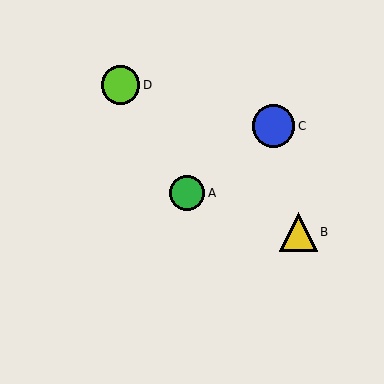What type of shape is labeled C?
Shape C is a blue circle.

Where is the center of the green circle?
The center of the green circle is at (187, 193).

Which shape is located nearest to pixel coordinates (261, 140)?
The blue circle (labeled C) at (274, 126) is nearest to that location.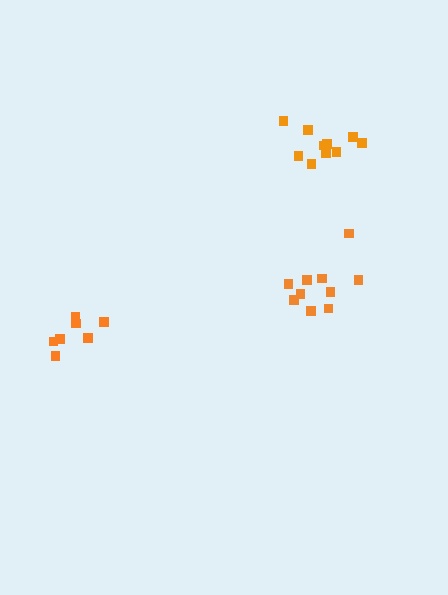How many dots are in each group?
Group 1: 7 dots, Group 2: 10 dots, Group 3: 10 dots (27 total).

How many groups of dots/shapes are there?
There are 3 groups.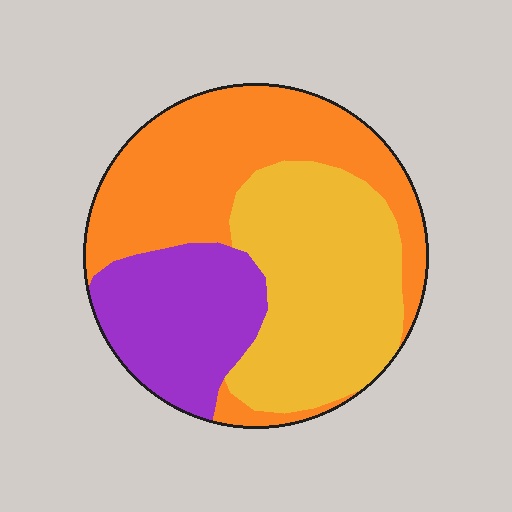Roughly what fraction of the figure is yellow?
Yellow covers around 35% of the figure.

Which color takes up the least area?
Purple, at roughly 25%.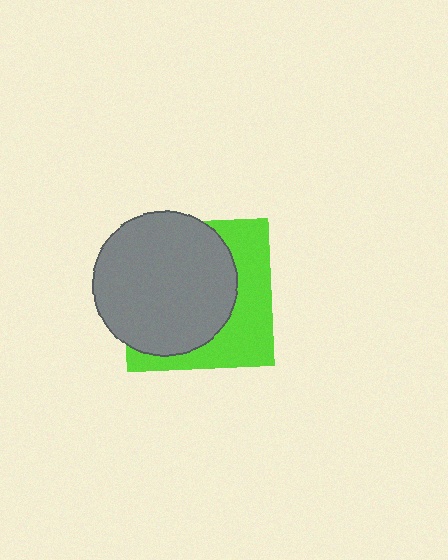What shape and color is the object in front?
The object in front is a gray circle.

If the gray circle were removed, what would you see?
You would see the complete lime square.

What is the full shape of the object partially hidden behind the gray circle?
The partially hidden object is a lime square.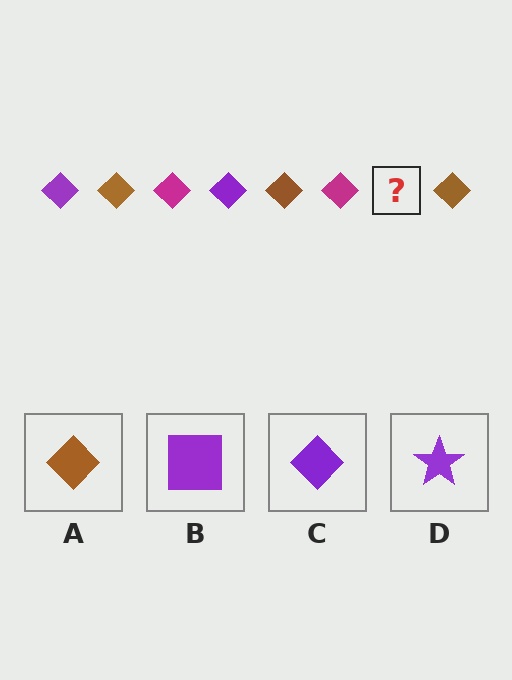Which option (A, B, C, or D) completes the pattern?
C.